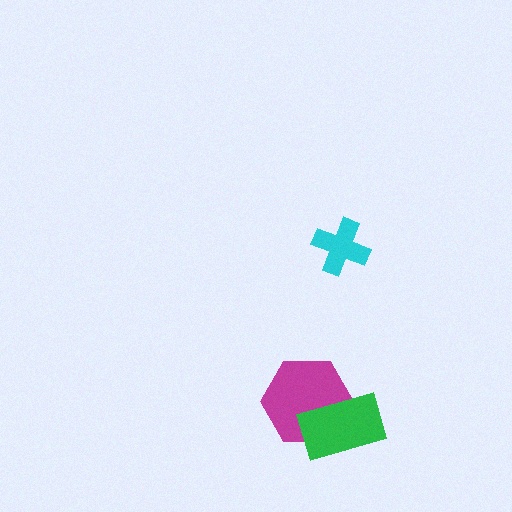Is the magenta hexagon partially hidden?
Yes, it is partially covered by another shape.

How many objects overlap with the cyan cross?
0 objects overlap with the cyan cross.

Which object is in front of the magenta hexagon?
The green rectangle is in front of the magenta hexagon.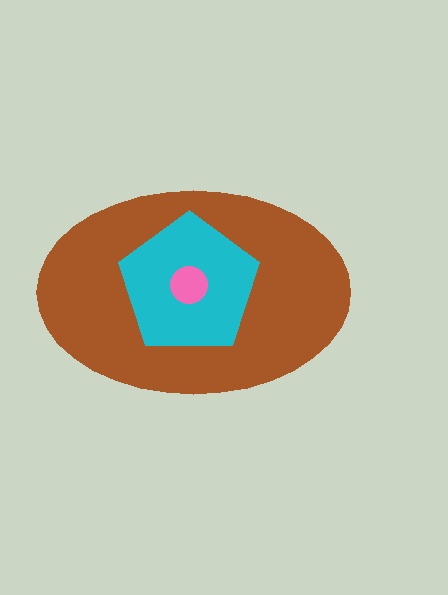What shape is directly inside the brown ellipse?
The cyan pentagon.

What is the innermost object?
The pink circle.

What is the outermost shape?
The brown ellipse.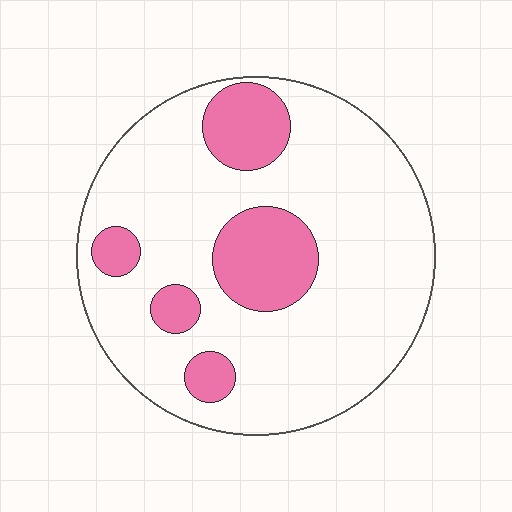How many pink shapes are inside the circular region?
5.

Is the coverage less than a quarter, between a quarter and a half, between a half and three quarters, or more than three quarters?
Less than a quarter.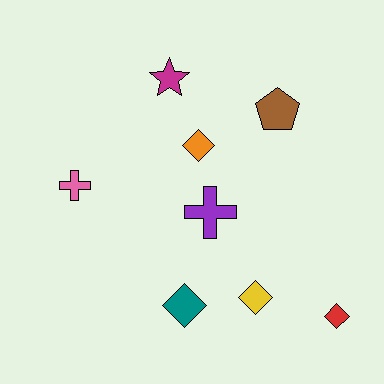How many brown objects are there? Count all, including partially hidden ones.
There is 1 brown object.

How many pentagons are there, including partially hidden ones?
There is 1 pentagon.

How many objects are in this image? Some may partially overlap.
There are 8 objects.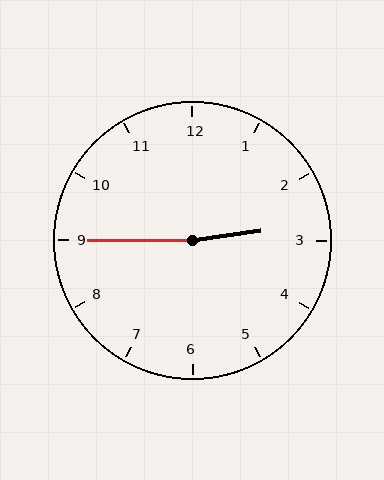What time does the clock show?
2:45.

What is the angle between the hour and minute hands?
Approximately 172 degrees.